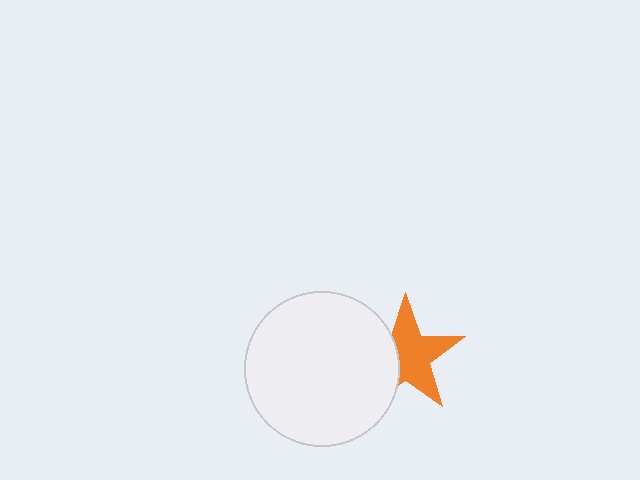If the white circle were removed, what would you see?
You would see the complete orange star.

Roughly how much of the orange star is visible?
Most of it is visible (roughly 65%).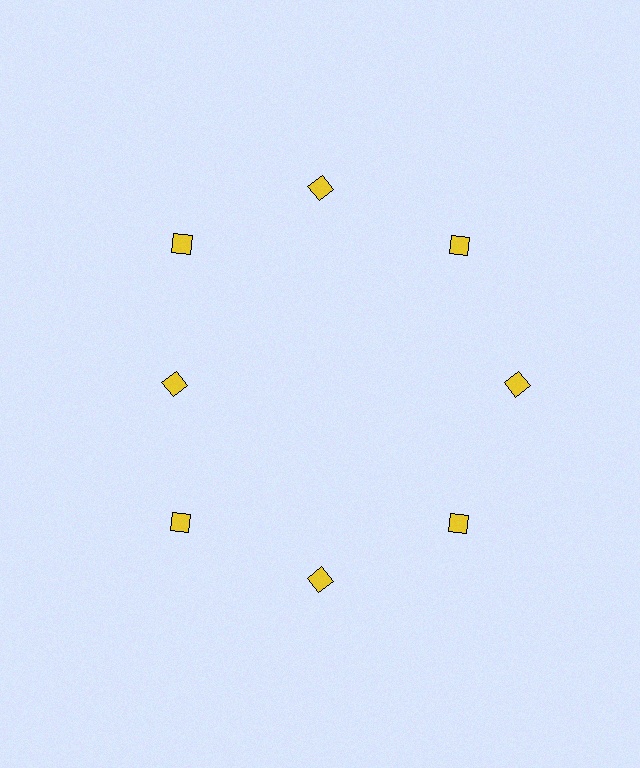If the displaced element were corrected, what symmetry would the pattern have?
It would have 8-fold rotational symmetry — the pattern would map onto itself every 45 degrees.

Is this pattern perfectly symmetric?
No. The 8 yellow diamonds are arranged in a ring, but one element near the 9 o'clock position is pulled inward toward the center, breaking the 8-fold rotational symmetry.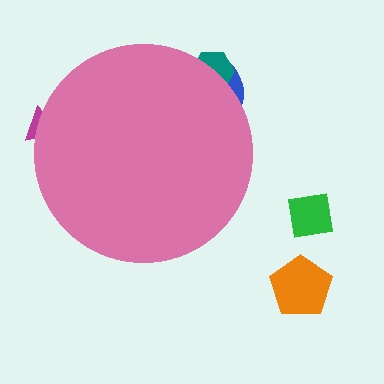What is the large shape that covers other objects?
A pink circle.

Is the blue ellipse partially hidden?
Yes, the blue ellipse is partially hidden behind the pink circle.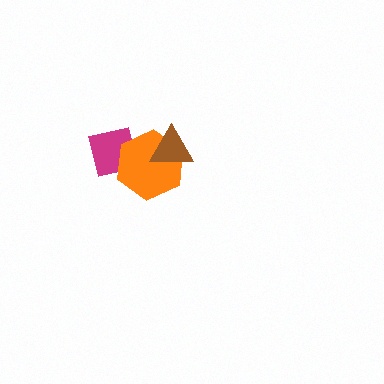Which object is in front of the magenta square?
The orange hexagon is in front of the magenta square.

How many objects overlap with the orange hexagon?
2 objects overlap with the orange hexagon.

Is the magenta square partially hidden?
Yes, it is partially covered by another shape.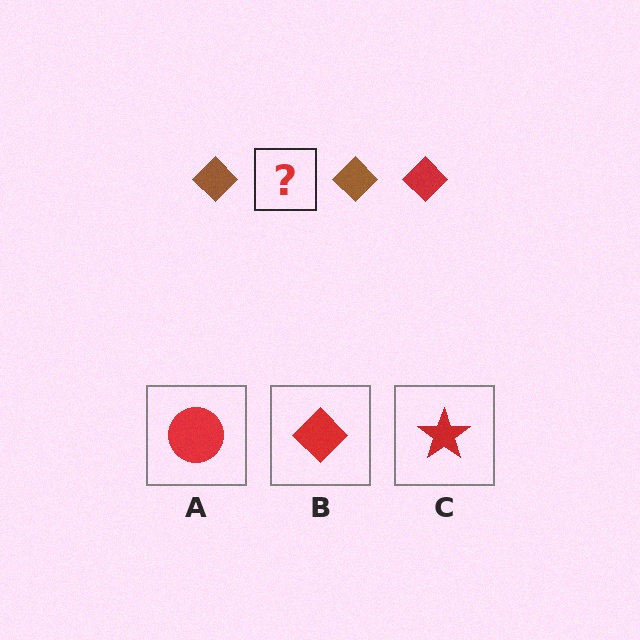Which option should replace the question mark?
Option B.